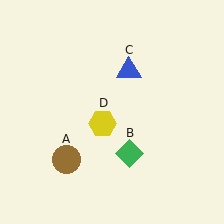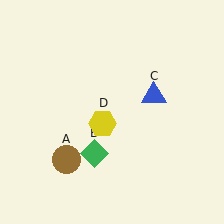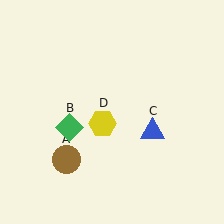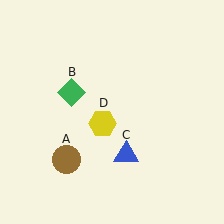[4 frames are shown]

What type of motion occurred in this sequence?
The green diamond (object B), blue triangle (object C) rotated clockwise around the center of the scene.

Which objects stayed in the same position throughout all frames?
Brown circle (object A) and yellow hexagon (object D) remained stationary.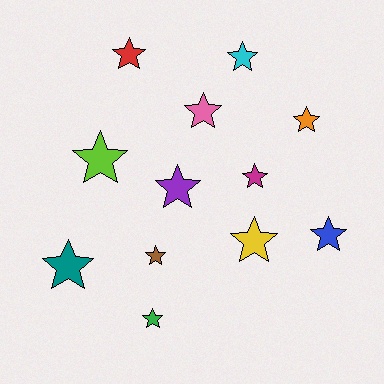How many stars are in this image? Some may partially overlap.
There are 12 stars.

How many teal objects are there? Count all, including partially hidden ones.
There is 1 teal object.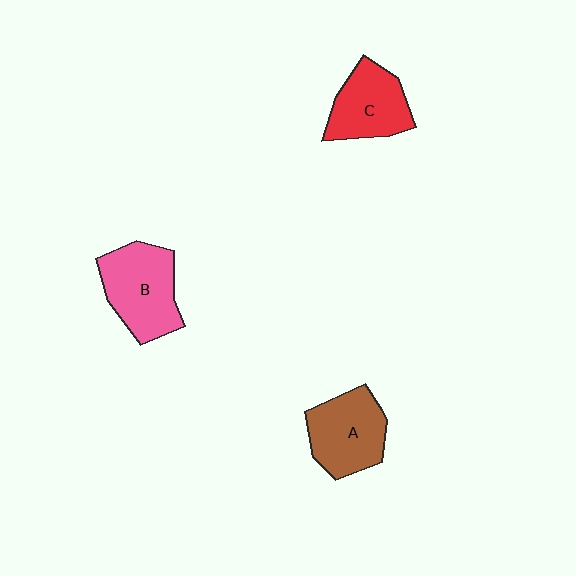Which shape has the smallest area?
Shape C (red).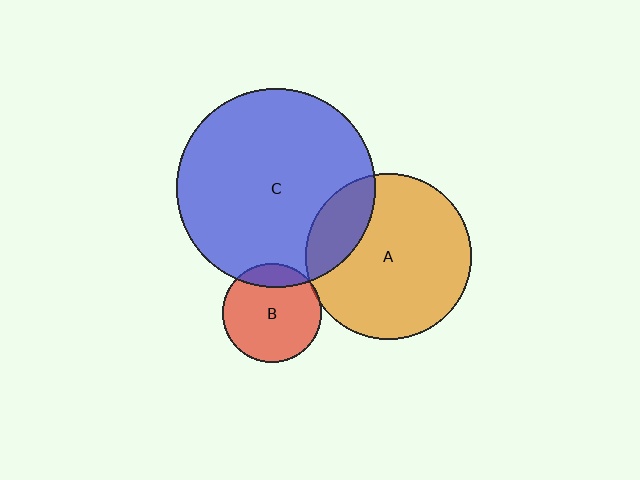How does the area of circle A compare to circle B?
Approximately 2.8 times.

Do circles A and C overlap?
Yes.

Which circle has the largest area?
Circle C (blue).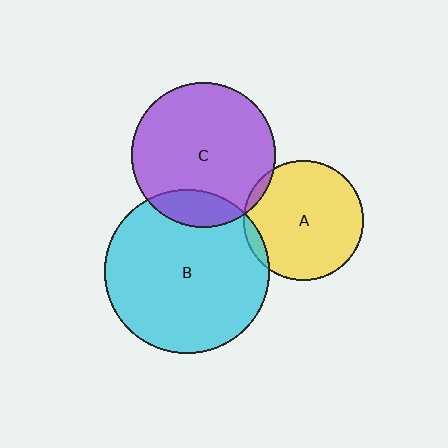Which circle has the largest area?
Circle B (cyan).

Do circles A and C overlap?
Yes.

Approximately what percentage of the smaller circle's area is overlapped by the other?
Approximately 5%.